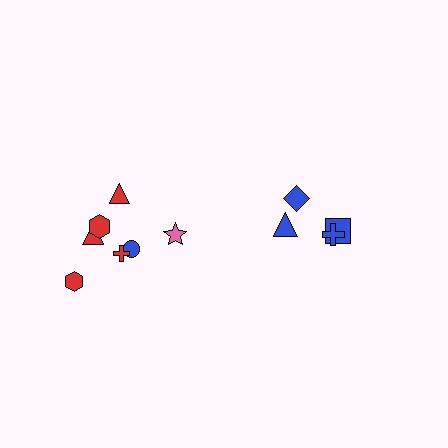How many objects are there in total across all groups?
There are 11 objects.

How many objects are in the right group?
There are 4 objects.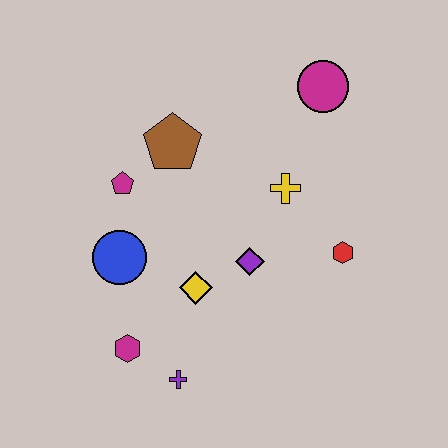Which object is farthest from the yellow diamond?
The magenta circle is farthest from the yellow diamond.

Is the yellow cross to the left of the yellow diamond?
No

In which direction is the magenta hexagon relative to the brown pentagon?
The magenta hexagon is below the brown pentagon.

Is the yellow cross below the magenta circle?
Yes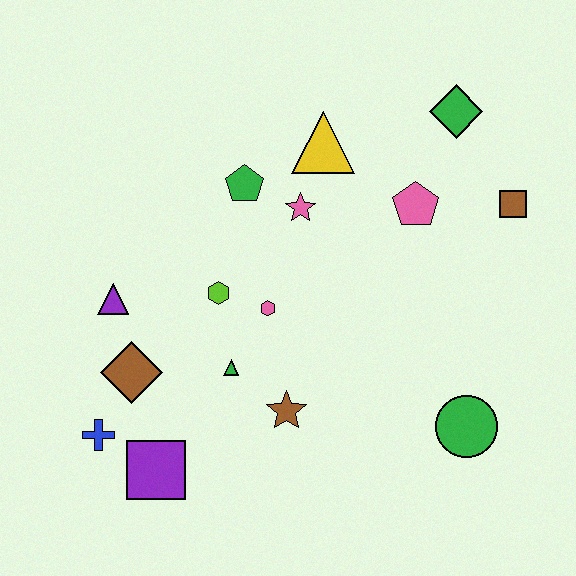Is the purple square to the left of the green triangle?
Yes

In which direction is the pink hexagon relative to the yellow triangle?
The pink hexagon is below the yellow triangle.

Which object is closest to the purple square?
The blue cross is closest to the purple square.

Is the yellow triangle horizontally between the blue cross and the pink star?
No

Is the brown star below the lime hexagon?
Yes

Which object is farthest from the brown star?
The green diamond is farthest from the brown star.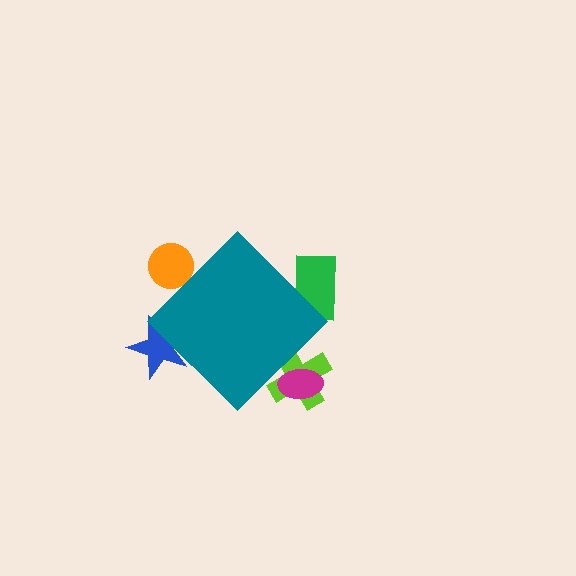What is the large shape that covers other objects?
A teal diamond.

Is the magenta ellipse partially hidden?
Yes, the magenta ellipse is partially hidden behind the teal diamond.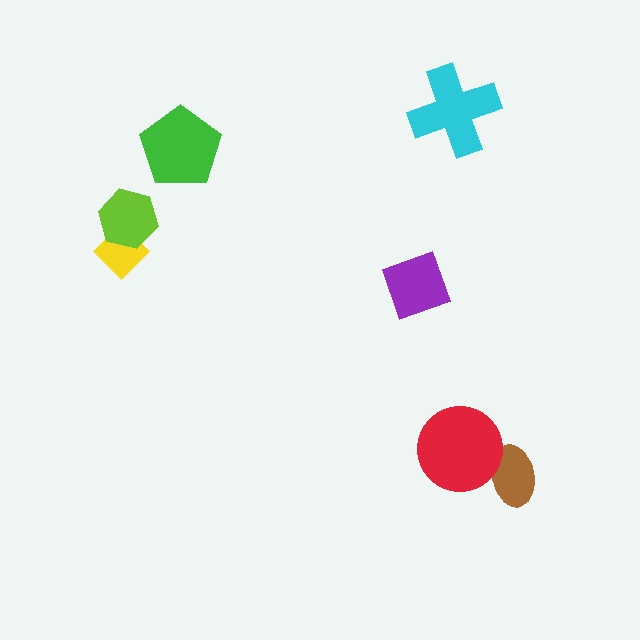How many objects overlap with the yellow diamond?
1 object overlaps with the yellow diamond.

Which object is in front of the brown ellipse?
The red circle is in front of the brown ellipse.